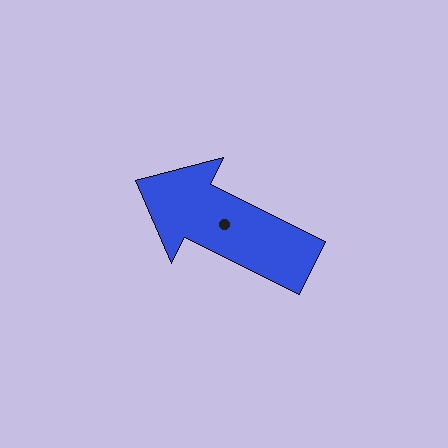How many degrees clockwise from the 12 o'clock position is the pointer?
Approximately 296 degrees.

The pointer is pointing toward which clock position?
Roughly 10 o'clock.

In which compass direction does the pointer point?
Northwest.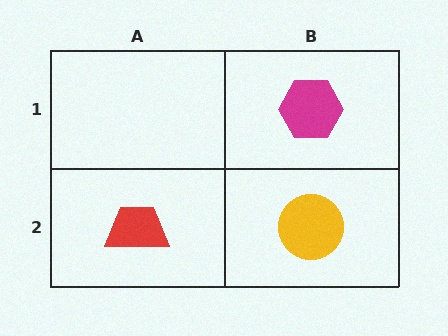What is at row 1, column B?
A magenta hexagon.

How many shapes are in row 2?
2 shapes.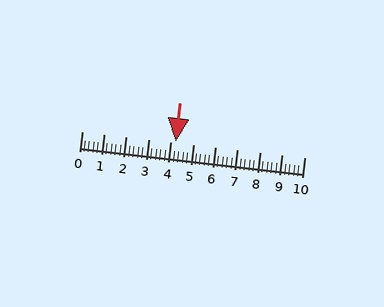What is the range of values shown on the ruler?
The ruler shows values from 0 to 10.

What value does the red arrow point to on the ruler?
The red arrow points to approximately 4.2.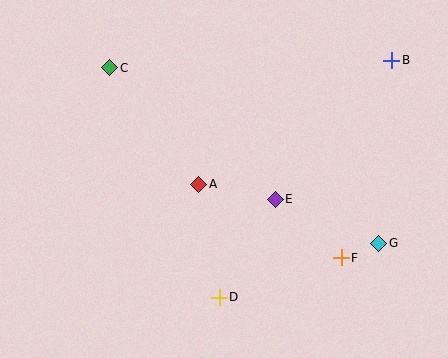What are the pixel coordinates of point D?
Point D is at (219, 297).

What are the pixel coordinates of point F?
Point F is at (341, 258).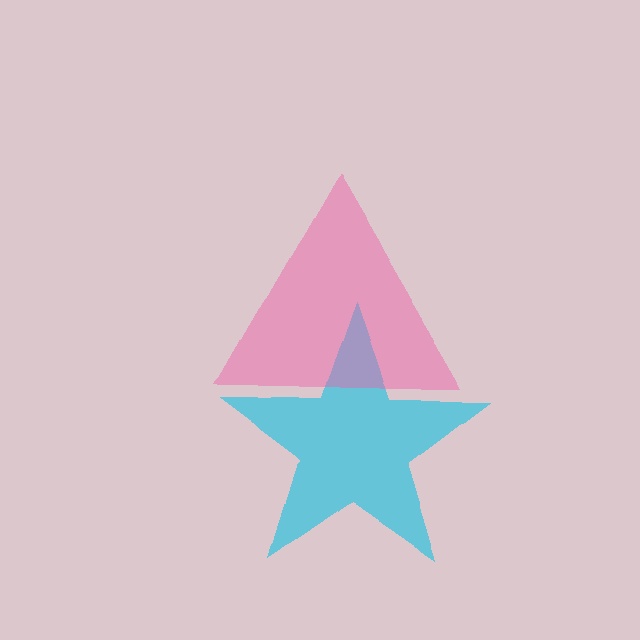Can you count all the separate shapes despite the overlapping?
Yes, there are 2 separate shapes.